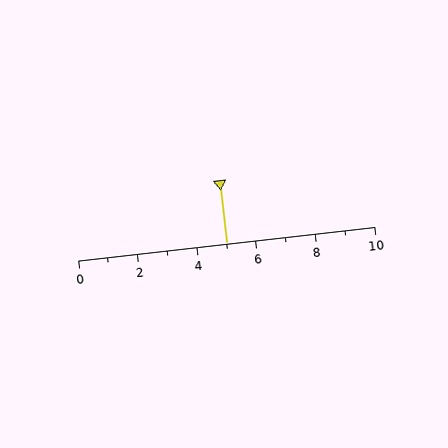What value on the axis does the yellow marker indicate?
The marker indicates approximately 5.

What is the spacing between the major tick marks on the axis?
The major ticks are spaced 2 apart.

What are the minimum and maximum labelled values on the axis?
The axis runs from 0 to 10.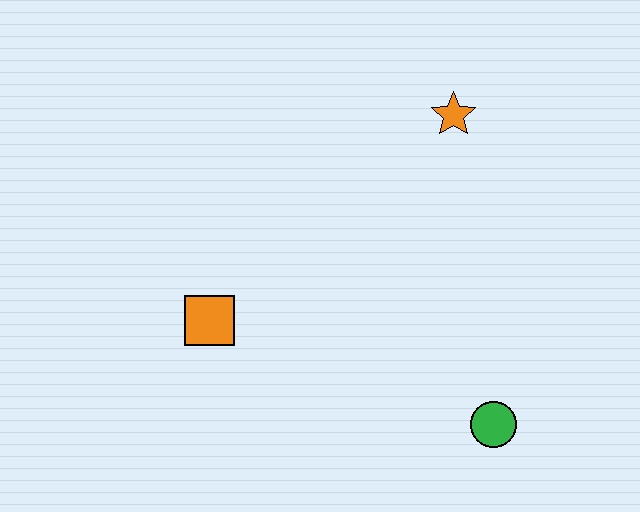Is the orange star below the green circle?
No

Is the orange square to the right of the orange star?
No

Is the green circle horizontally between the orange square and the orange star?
No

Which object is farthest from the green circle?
The orange star is farthest from the green circle.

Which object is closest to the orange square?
The green circle is closest to the orange square.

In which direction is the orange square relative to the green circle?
The orange square is to the left of the green circle.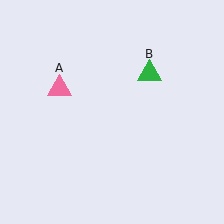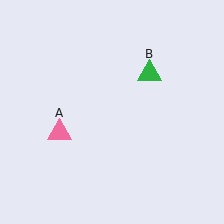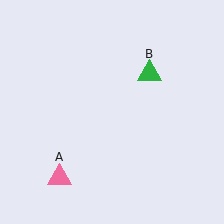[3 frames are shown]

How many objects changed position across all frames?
1 object changed position: pink triangle (object A).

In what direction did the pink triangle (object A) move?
The pink triangle (object A) moved down.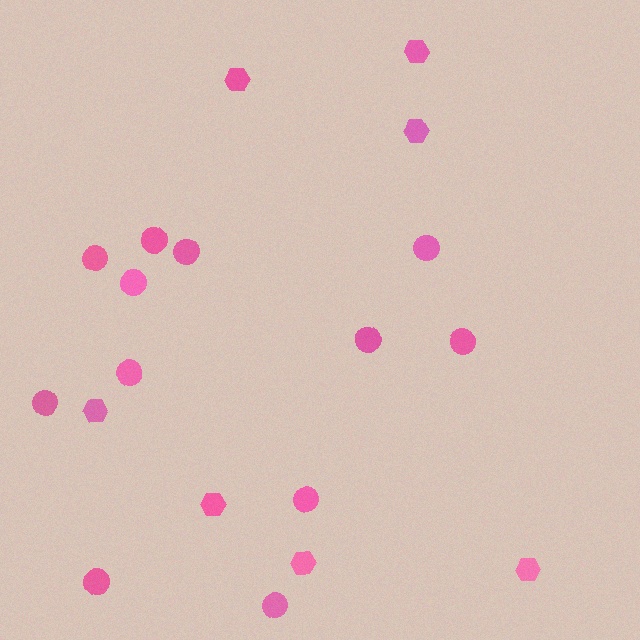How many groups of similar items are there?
There are 2 groups: one group of hexagons (7) and one group of circles (12).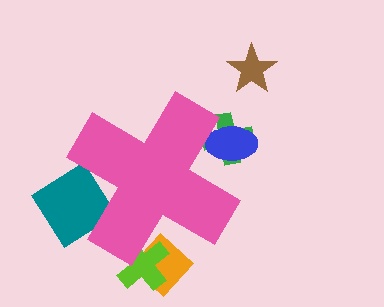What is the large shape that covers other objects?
A pink cross.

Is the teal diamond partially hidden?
Yes, the teal diamond is partially hidden behind the pink cross.